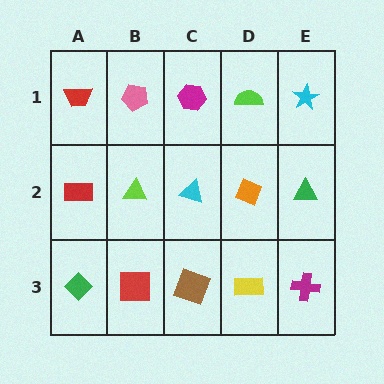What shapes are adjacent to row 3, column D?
An orange diamond (row 2, column D), a brown square (row 3, column C), a magenta cross (row 3, column E).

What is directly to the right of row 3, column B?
A brown square.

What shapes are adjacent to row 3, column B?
A lime triangle (row 2, column B), a green diamond (row 3, column A), a brown square (row 3, column C).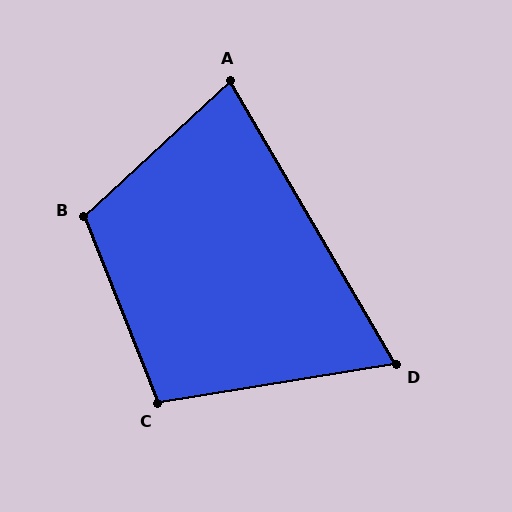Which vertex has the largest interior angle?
B, at approximately 111 degrees.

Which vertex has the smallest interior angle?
D, at approximately 69 degrees.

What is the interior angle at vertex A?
Approximately 78 degrees (acute).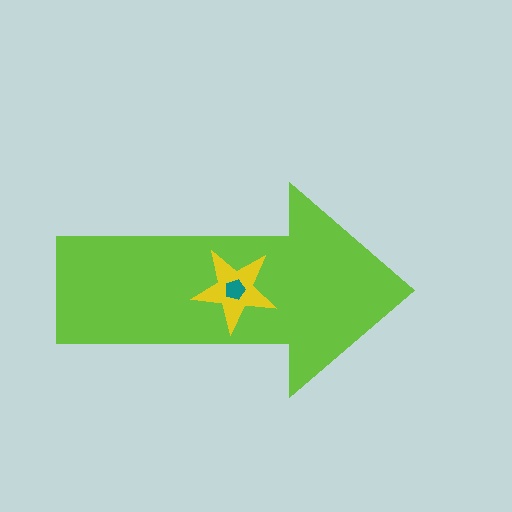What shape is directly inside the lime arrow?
The yellow star.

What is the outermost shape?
The lime arrow.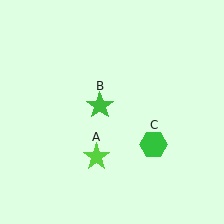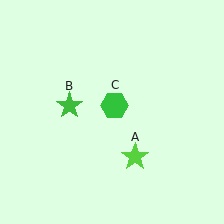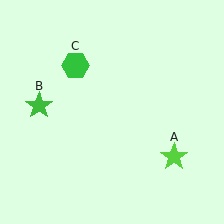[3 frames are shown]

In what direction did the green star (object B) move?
The green star (object B) moved left.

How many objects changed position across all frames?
3 objects changed position: lime star (object A), green star (object B), green hexagon (object C).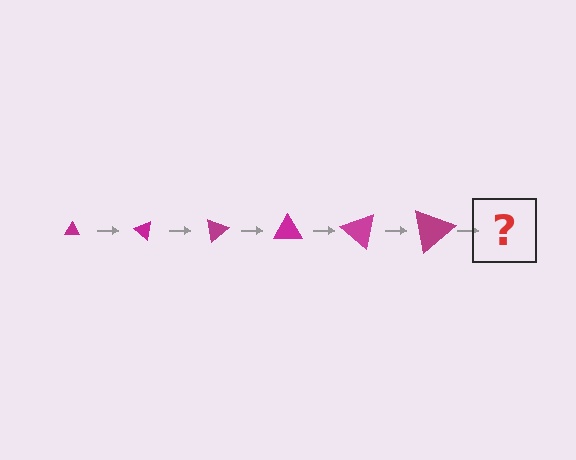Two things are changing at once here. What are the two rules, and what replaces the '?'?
The two rules are that the triangle grows larger each step and it rotates 40 degrees each step. The '?' should be a triangle, larger than the previous one and rotated 240 degrees from the start.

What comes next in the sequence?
The next element should be a triangle, larger than the previous one and rotated 240 degrees from the start.